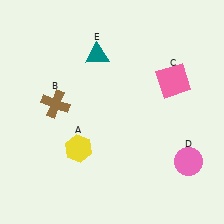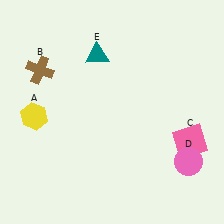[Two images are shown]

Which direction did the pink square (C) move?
The pink square (C) moved down.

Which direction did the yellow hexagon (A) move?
The yellow hexagon (A) moved left.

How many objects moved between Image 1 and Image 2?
3 objects moved between the two images.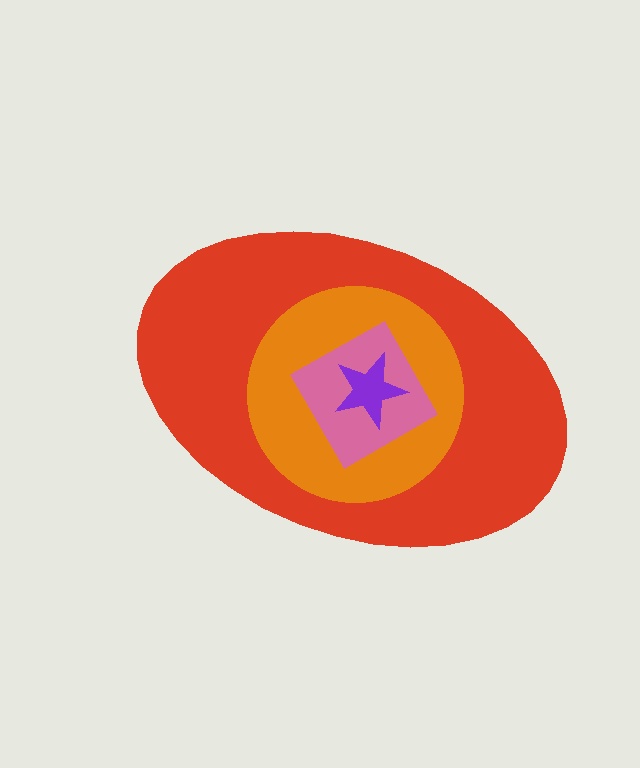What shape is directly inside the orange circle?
The pink square.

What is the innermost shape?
The purple star.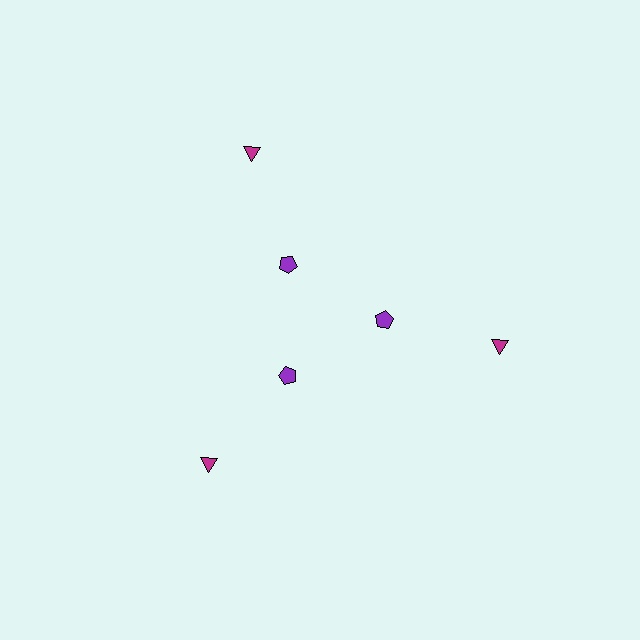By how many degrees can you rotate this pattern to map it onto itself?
The pattern maps onto itself every 120 degrees of rotation.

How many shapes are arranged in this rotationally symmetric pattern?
There are 6 shapes, arranged in 3 groups of 2.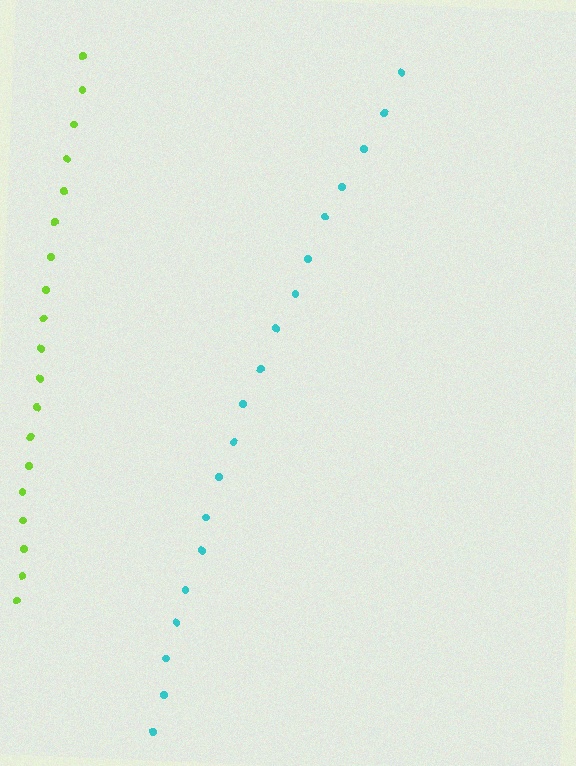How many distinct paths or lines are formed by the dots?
There are 2 distinct paths.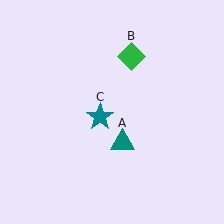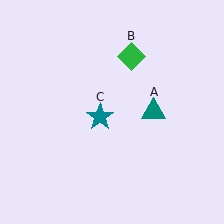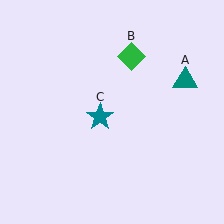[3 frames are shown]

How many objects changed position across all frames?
1 object changed position: teal triangle (object A).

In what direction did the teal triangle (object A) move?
The teal triangle (object A) moved up and to the right.